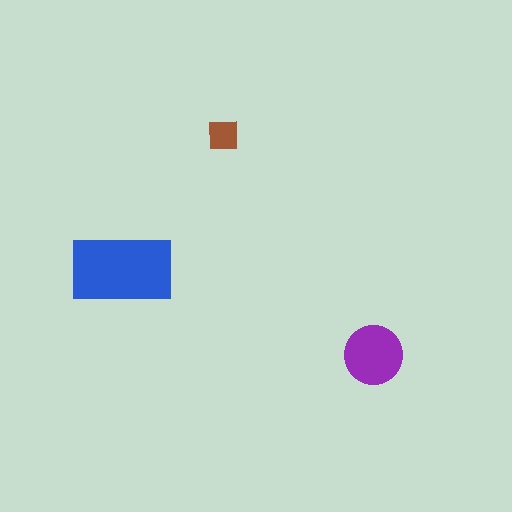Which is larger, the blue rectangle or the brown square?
The blue rectangle.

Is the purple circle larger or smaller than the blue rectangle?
Smaller.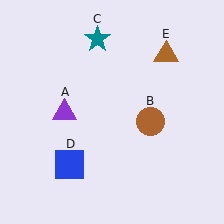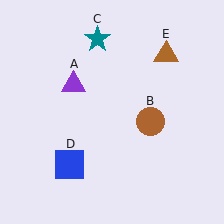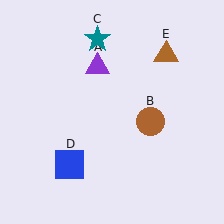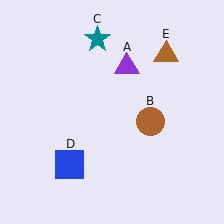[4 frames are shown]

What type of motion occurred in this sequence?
The purple triangle (object A) rotated clockwise around the center of the scene.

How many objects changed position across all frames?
1 object changed position: purple triangle (object A).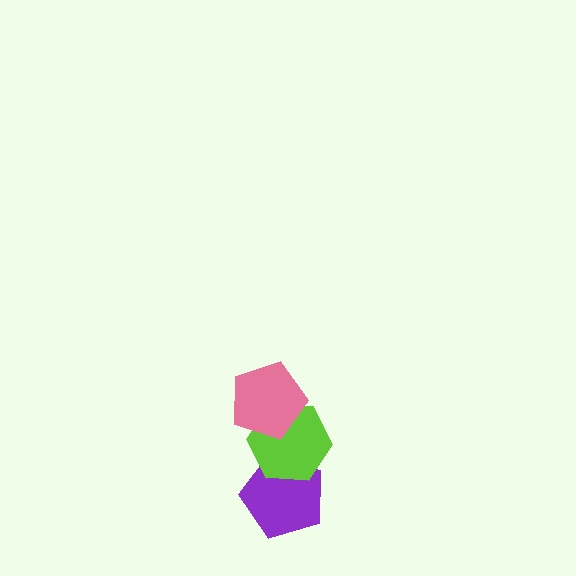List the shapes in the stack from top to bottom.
From top to bottom: the pink pentagon, the lime hexagon, the purple pentagon.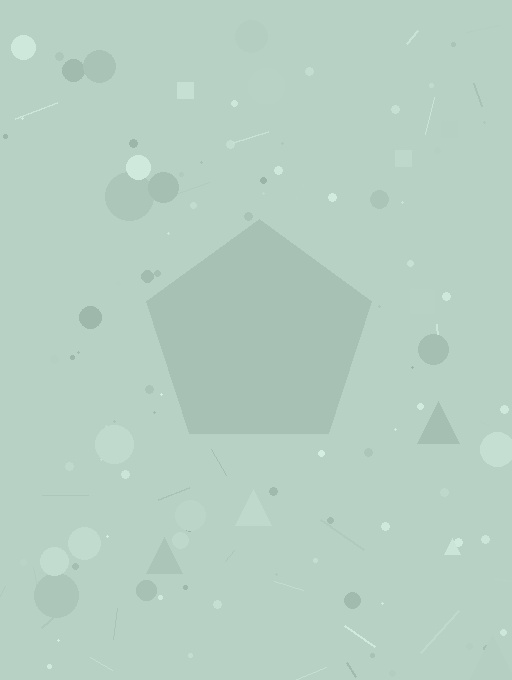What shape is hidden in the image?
A pentagon is hidden in the image.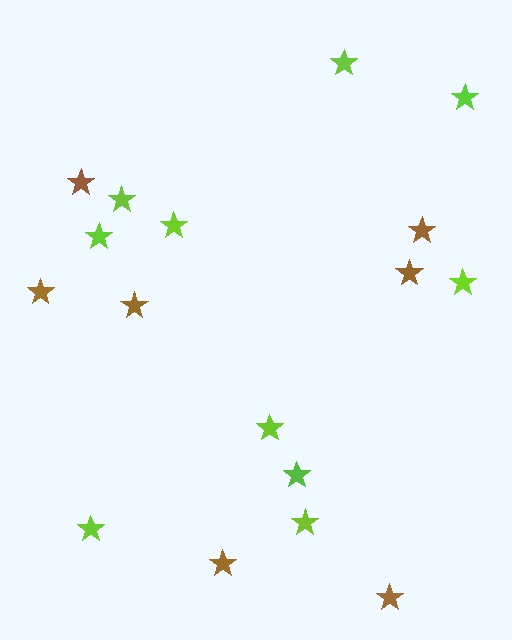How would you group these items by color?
There are 2 groups: one group of brown stars (7) and one group of lime stars (10).